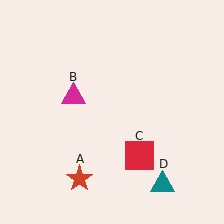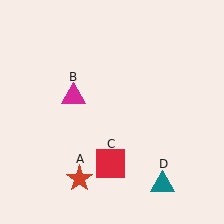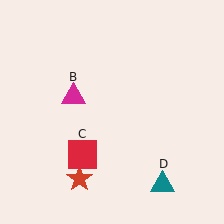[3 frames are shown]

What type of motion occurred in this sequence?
The red square (object C) rotated clockwise around the center of the scene.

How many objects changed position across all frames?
1 object changed position: red square (object C).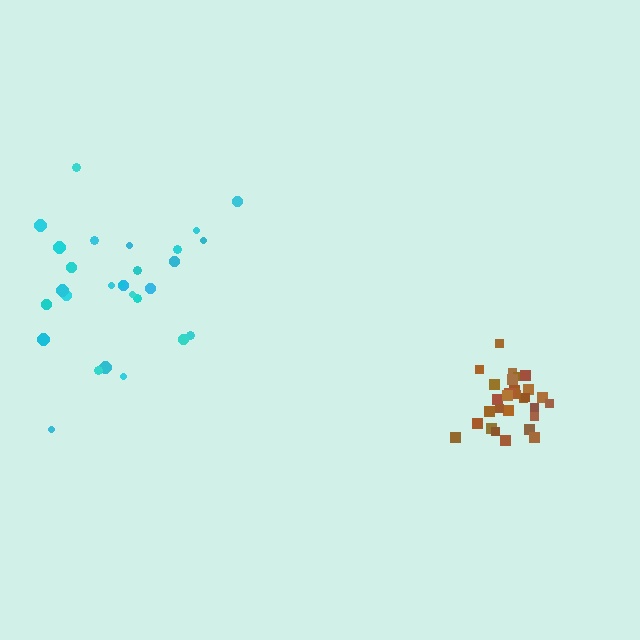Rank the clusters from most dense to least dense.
brown, cyan.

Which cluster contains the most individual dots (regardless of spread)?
Brown (30).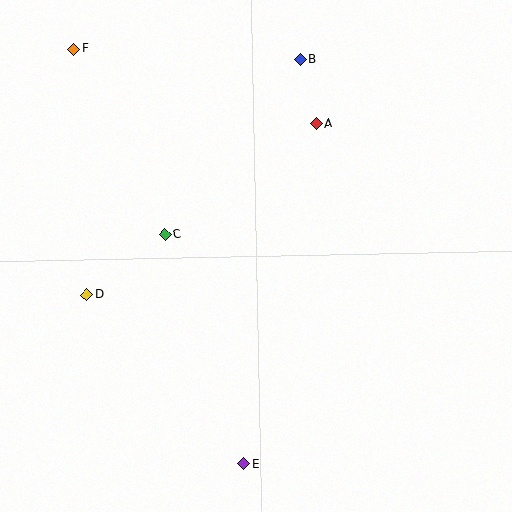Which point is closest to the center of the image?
Point C at (165, 234) is closest to the center.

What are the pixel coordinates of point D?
Point D is at (87, 295).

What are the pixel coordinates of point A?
Point A is at (317, 124).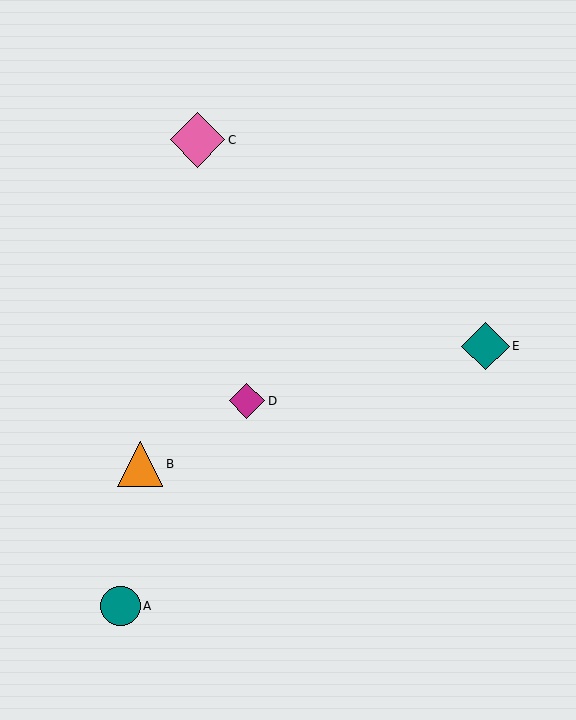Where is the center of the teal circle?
The center of the teal circle is at (121, 606).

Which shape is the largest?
The pink diamond (labeled C) is the largest.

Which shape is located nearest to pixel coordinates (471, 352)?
The teal diamond (labeled E) at (485, 346) is nearest to that location.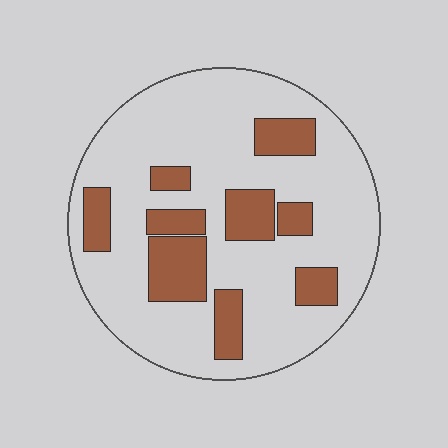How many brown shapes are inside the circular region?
9.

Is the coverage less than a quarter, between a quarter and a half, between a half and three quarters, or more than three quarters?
Less than a quarter.